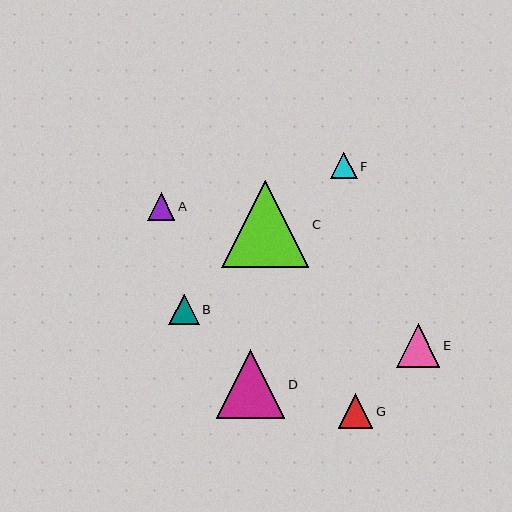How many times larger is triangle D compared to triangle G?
Triangle D is approximately 2.0 times the size of triangle G.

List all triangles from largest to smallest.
From largest to smallest: C, D, E, G, B, A, F.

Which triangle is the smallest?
Triangle F is the smallest with a size of approximately 26 pixels.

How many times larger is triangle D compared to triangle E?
Triangle D is approximately 1.6 times the size of triangle E.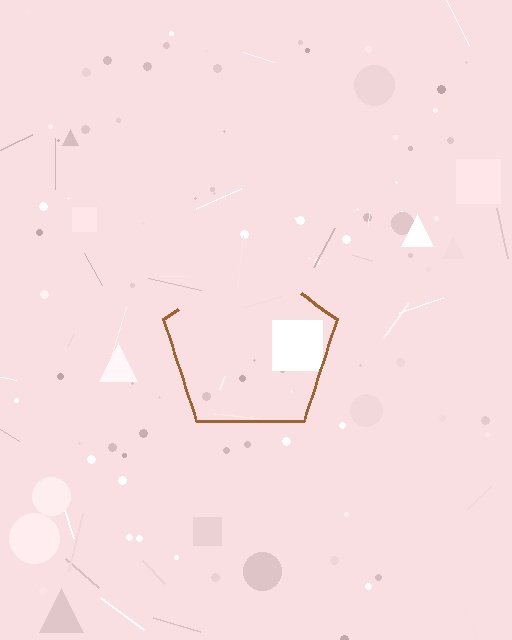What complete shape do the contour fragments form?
The contour fragments form a pentagon.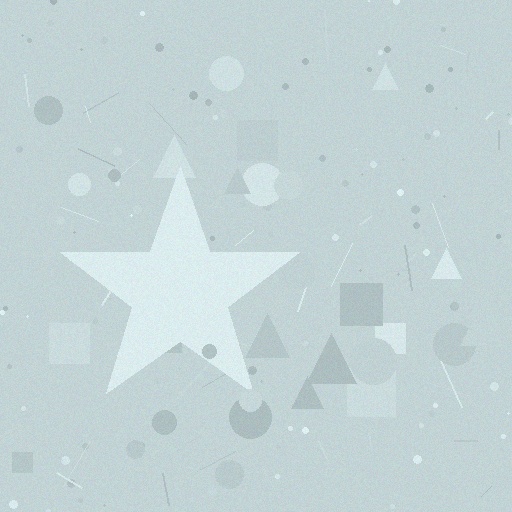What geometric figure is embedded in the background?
A star is embedded in the background.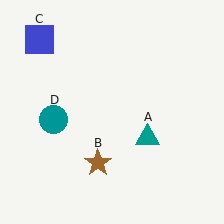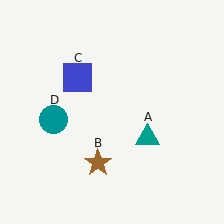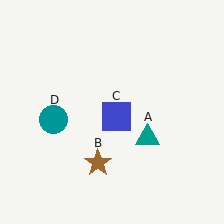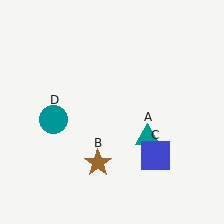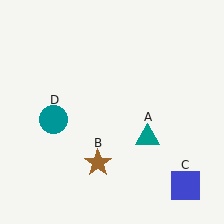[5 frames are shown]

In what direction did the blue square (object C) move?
The blue square (object C) moved down and to the right.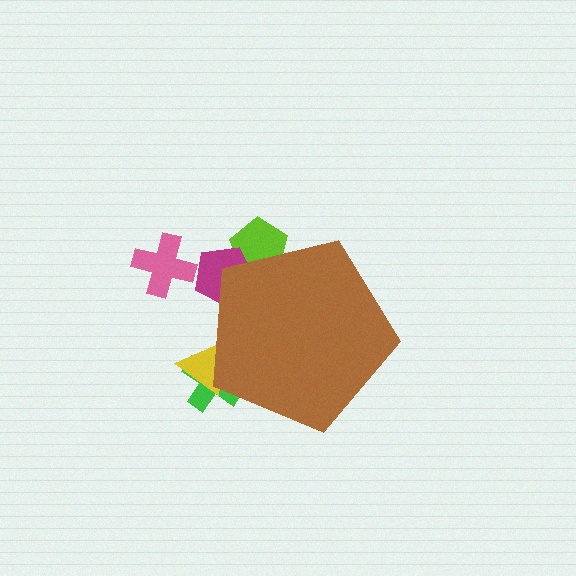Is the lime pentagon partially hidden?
Yes, the lime pentagon is partially hidden behind the brown pentagon.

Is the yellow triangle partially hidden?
Yes, the yellow triangle is partially hidden behind the brown pentagon.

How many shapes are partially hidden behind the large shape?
4 shapes are partially hidden.